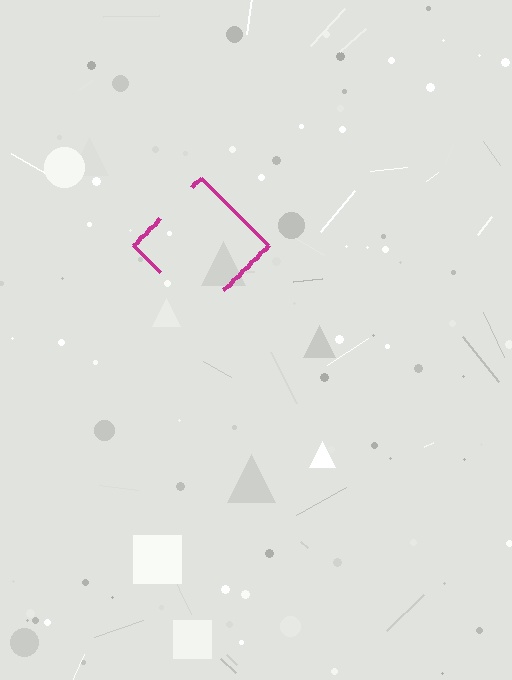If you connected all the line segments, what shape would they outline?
They would outline a diamond.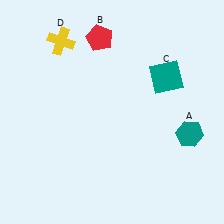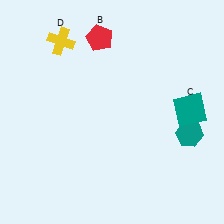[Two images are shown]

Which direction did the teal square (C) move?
The teal square (C) moved down.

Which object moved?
The teal square (C) moved down.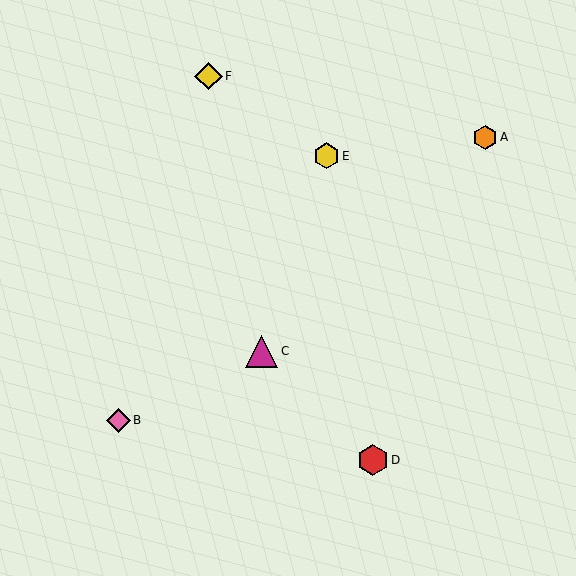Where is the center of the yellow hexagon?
The center of the yellow hexagon is at (326, 156).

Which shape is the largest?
The magenta triangle (labeled C) is the largest.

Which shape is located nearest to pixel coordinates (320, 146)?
The yellow hexagon (labeled E) at (326, 156) is nearest to that location.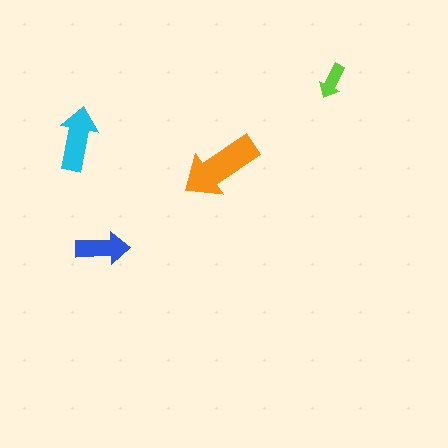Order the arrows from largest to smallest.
the orange one, the cyan one, the blue one, the lime one.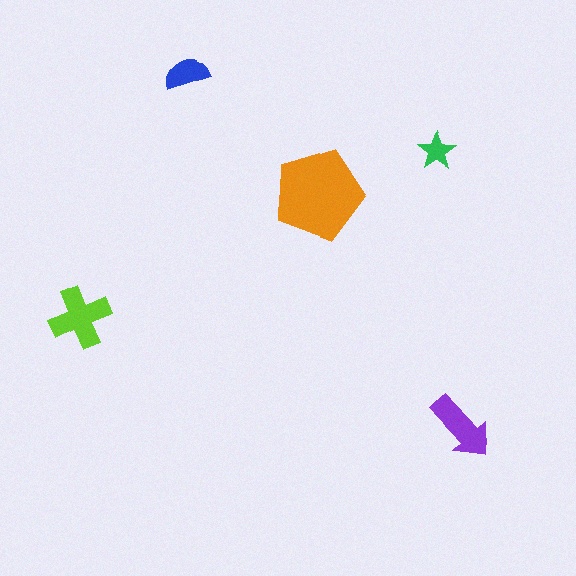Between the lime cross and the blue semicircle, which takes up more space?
The lime cross.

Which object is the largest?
The orange pentagon.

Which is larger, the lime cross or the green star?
The lime cross.